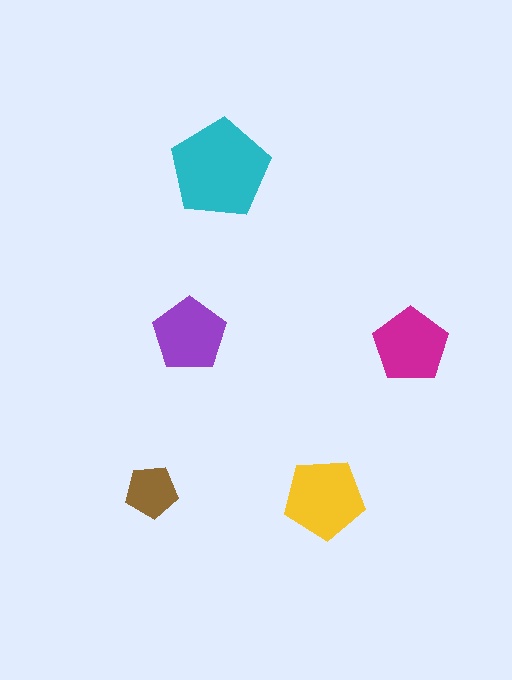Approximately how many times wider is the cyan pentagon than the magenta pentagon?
About 1.5 times wider.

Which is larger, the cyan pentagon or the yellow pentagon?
The cyan one.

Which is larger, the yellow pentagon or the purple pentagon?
The yellow one.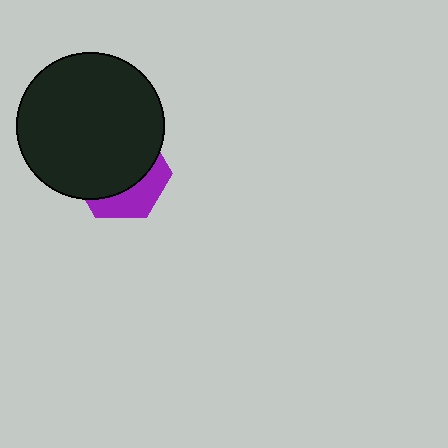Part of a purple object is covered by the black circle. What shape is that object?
It is a hexagon.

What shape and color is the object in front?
The object in front is a black circle.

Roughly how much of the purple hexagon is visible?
A small part of it is visible (roughly 33%).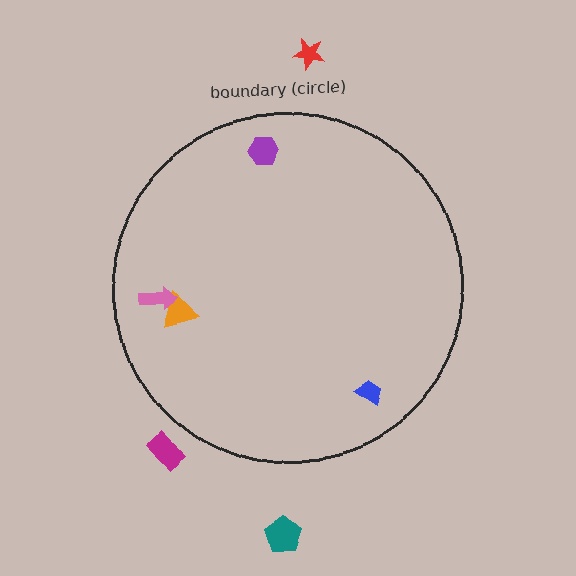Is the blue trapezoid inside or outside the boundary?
Inside.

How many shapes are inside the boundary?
4 inside, 3 outside.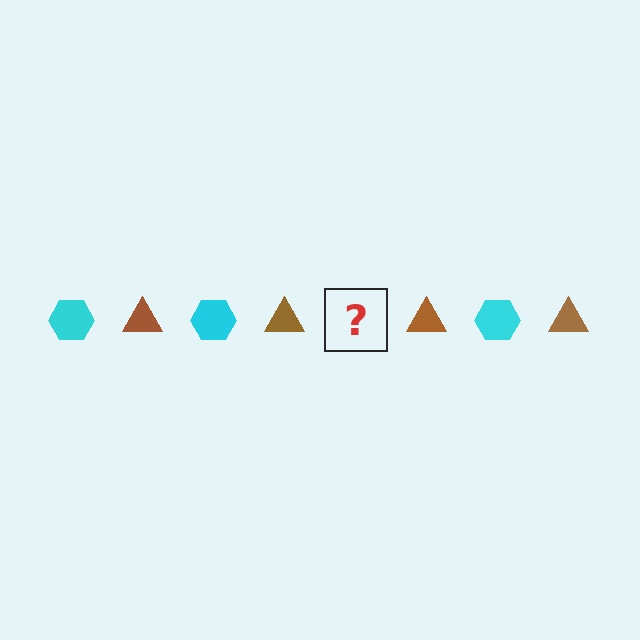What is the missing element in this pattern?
The missing element is a cyan hexagon.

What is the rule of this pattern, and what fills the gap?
The rule is that the pattern alternates between cyan hexagon and brown triangle. The gap should be filled with a cyan hexagon.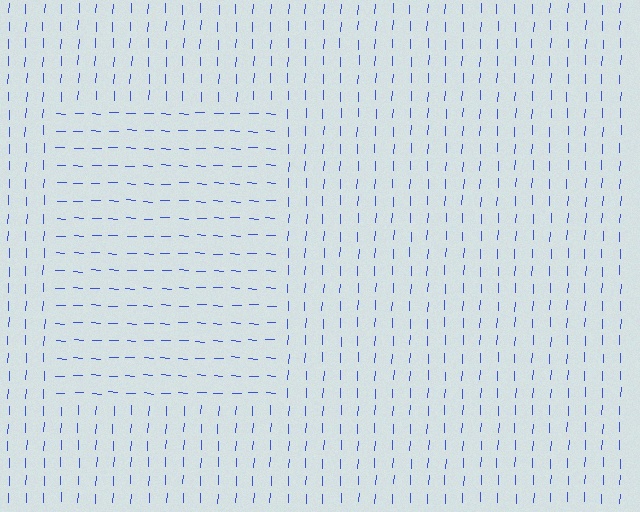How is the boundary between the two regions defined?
The boundary is defined purely by a change in line orientation (approximately 89 degrees difference). All lines are the same color and thickness.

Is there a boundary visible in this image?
Yes, there is a texture boundary formed by a change in line orientation.